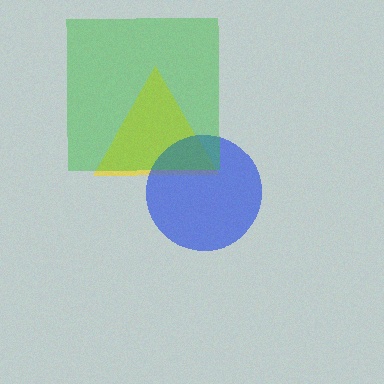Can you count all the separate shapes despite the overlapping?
Yes, there are 3 separate shapes.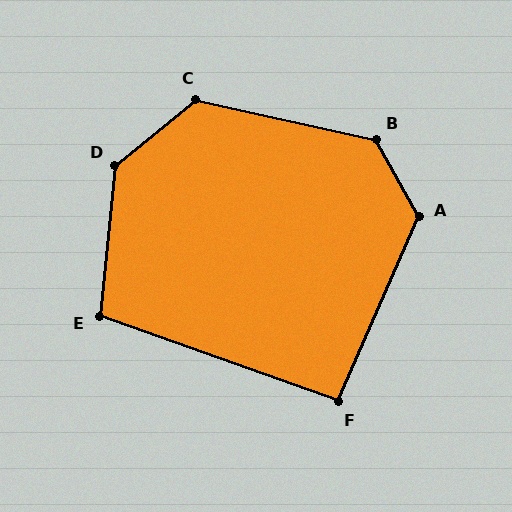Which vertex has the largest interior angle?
D, at approximately 135 degrees.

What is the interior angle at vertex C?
Approximately 128 degrees (obtuse).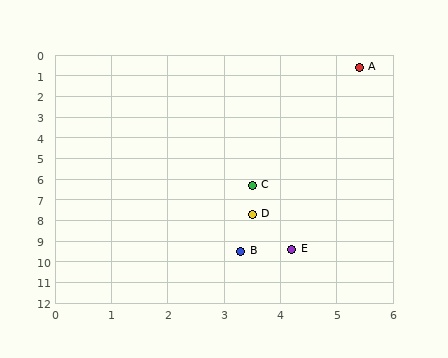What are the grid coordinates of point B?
Point B is at approximately (3.3, 9.5).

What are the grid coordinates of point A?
Point A is at approximately (5.4, 0.6).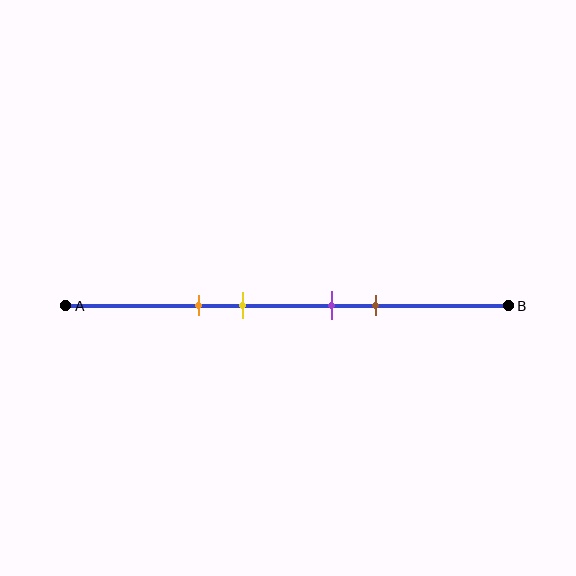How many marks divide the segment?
There are 4 marks dividing the segment.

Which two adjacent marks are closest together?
The purple and brown marks are the closest adjacent pair.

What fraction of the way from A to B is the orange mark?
The orange mark is approximately 30% (0.3) of the way from A to B.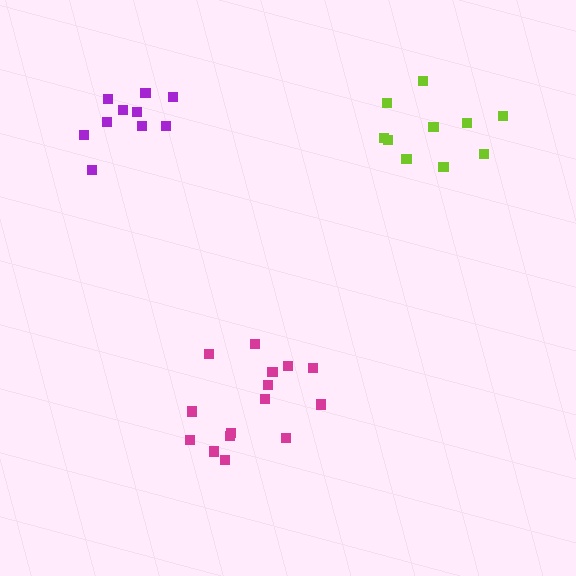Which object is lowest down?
The magenta cluster is bottommost.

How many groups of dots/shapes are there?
There are 3 groups.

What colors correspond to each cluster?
The clusters are colored: purple, magenta, lime.